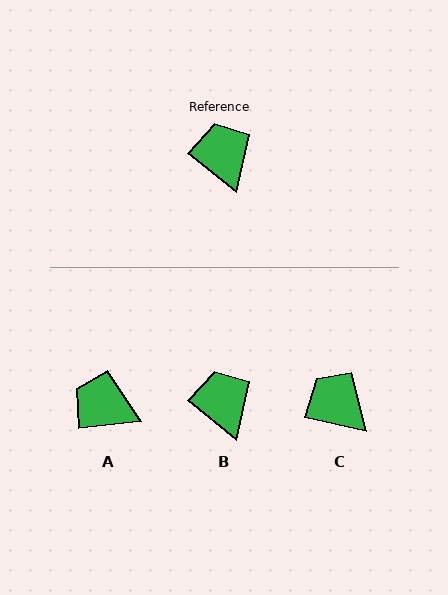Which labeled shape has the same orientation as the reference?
B.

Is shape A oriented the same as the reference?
No, it is off by about 46 degrees.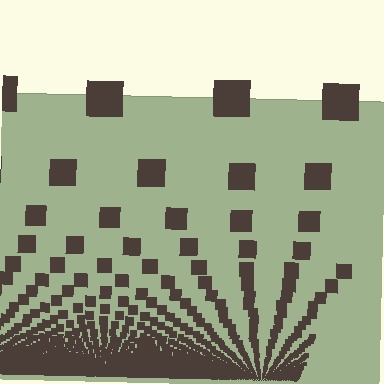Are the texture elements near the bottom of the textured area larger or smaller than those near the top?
Smaller. The gradient is inverted — elements near the bottom are smaller and denser.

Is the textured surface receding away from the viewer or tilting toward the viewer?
The surface appears to tilt toward the viewer. Texture elements get larger and sparser toward the top.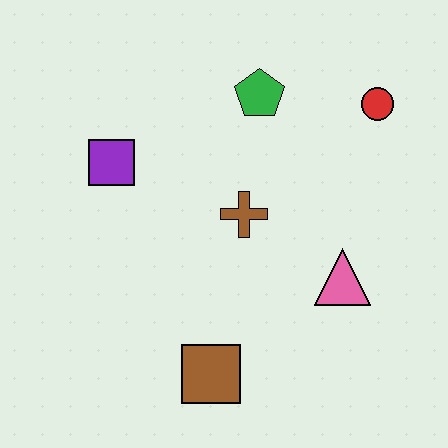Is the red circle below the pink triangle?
No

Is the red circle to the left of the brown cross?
No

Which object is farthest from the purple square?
The red circle is farthest from the purple square.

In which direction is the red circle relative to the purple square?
The red circle is to the right of the purple square.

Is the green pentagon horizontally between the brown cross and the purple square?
No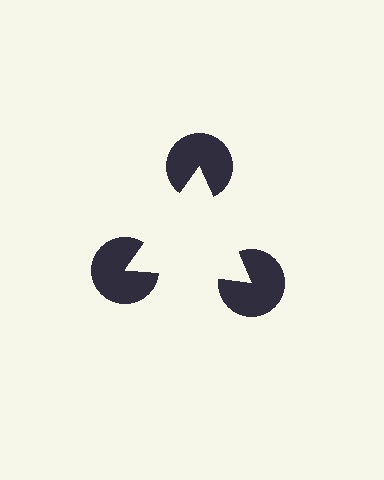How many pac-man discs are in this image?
There are 3 — one at each vertex of the illusory triangle.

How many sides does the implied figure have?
3 sides.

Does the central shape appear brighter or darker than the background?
It typically appears slightly brighter than the background, even though no actual brightness change is drawn.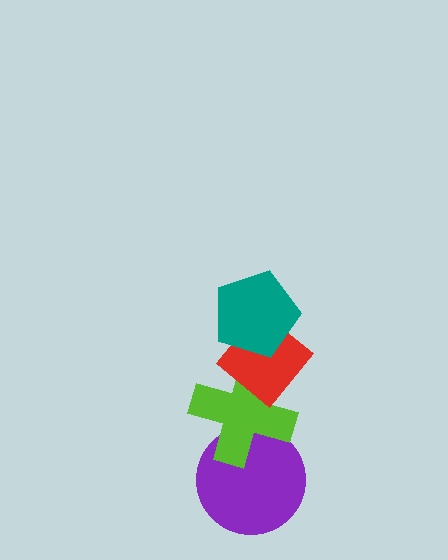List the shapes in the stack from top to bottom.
From top to bottom: the teal pentagon, the red diamond, the lime cross, the purple circle.